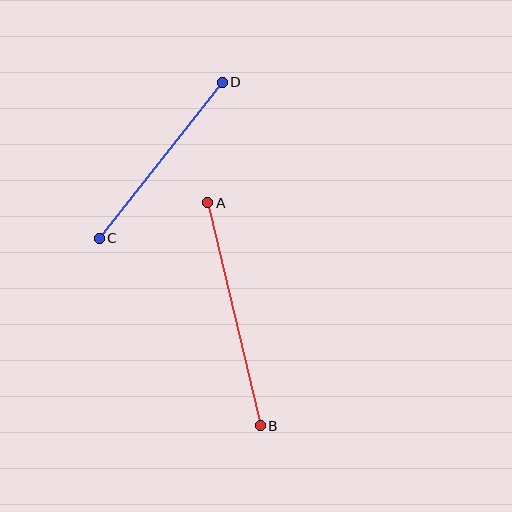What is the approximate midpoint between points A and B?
The midpoint is at approximately (234, 314) pixels.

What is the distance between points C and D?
The distance is approximately 199 pixels.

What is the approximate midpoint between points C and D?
The midpoint is at approximately (161, 160) pixels.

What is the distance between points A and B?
The distance is approximately 229 pixels.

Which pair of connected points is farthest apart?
Points A and B are farthest apart.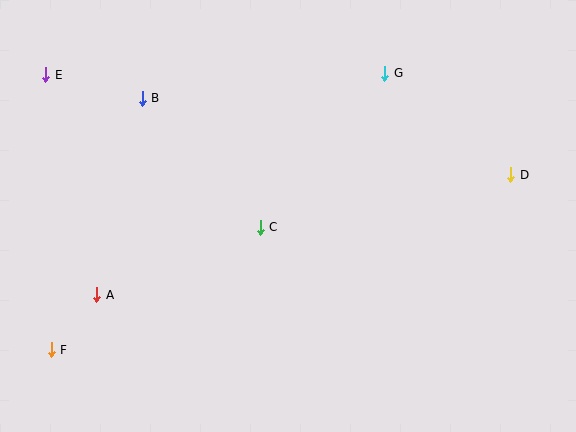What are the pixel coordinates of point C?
Point C is at (260, 227).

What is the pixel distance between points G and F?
The distance between G and F is 433 pixels.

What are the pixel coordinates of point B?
Point B is at (142, 98).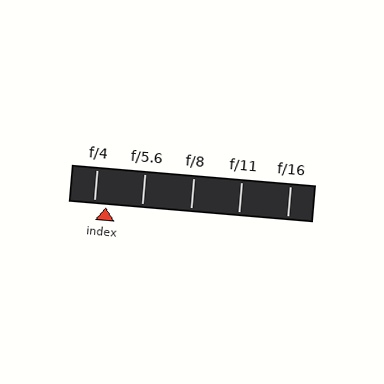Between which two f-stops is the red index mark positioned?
The index mark is between f/4 and f/5.6.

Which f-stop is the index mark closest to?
The index mark is closest to f/4.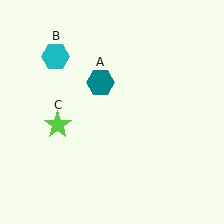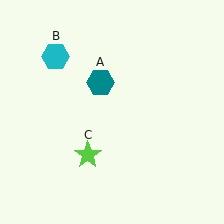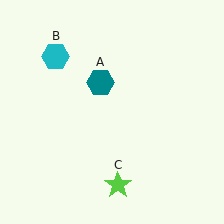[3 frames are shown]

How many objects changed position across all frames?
1 object changed position: lime star (object C).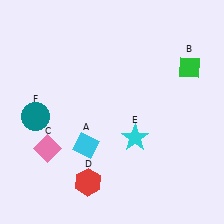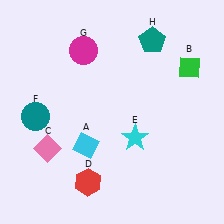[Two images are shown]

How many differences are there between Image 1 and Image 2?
There are 2 differences between the two images.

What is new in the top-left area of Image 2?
A magenta circle (G) was added in the top-left area of Image 2.